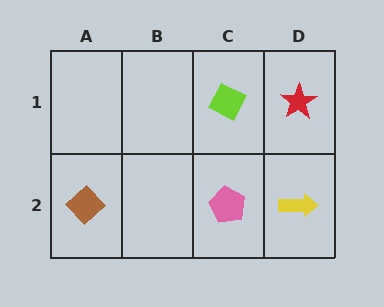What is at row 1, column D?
A red star.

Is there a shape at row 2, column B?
No, that cell is empty.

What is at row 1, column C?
A lime diamond.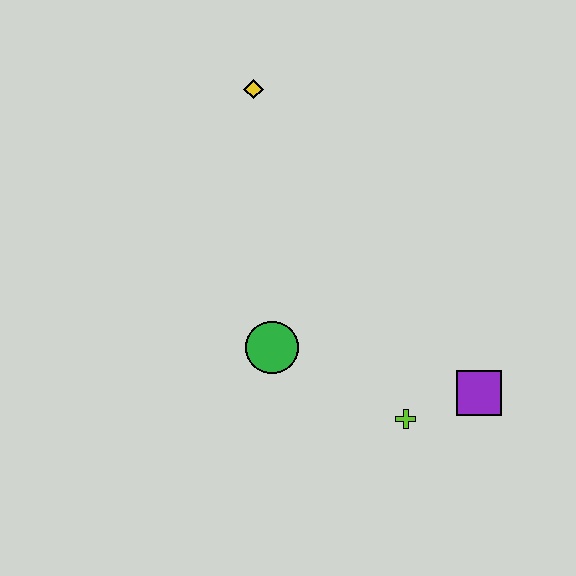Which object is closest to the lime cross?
The purple square is closest to the lime cross.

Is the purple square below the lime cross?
No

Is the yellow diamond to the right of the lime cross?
No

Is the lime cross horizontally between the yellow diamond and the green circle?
No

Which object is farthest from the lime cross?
The yellow diamond is farthest from the lime cross.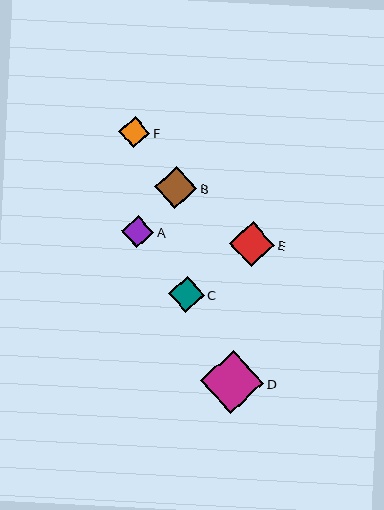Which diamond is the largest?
Diamond D is the largest with a size of approximately 63 pixels.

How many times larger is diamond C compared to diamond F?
Diamond C is approximately 1.2 times the size of diamond F.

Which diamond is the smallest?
Diamond F is the smallest with a size of approximately 31 pixels.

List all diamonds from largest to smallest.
From largest to smallest: D, E, B, C, A, F.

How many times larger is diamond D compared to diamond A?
Diamond D is approximately 2.0 times the size of diamond A.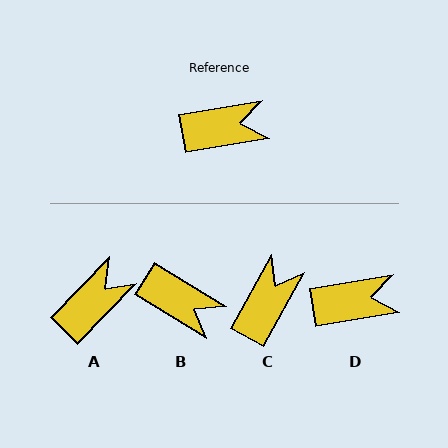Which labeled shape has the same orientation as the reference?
D.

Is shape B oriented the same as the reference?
No, it is off by about 41 degrees.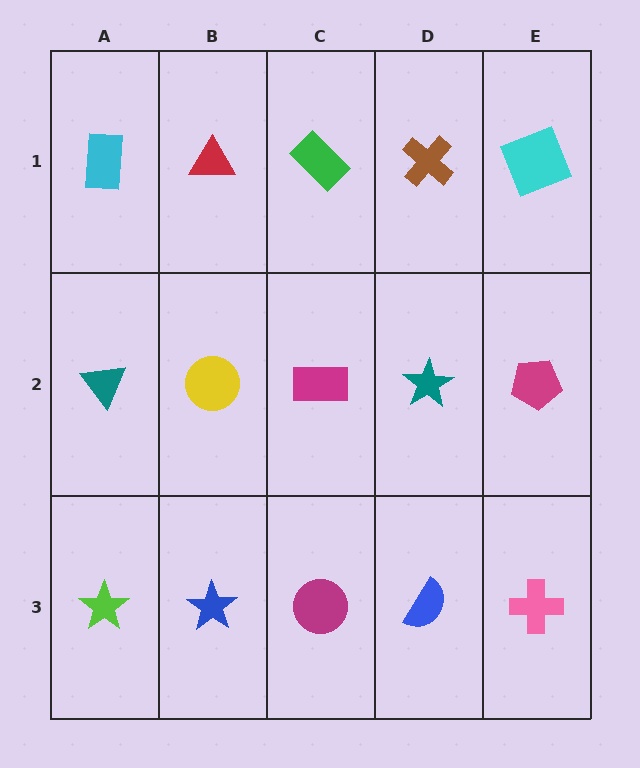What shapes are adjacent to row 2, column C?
A green rectangle (row 1, column C), a magenta circle (row 3, column C), a yellow circle (row 2, column B), a teal star (row 2, column D).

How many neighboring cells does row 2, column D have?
4.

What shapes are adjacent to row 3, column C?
A magenta rectangle (row 2, column C), a blue star (row 3, column B), a blue semicircle (row 3, column D).